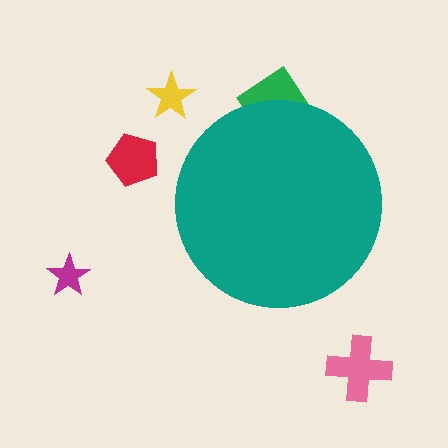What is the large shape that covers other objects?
A teal circle.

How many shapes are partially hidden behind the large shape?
1 shape is partially hidden.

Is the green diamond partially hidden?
Yes, the green diamond is partially hidden behind the teal circle.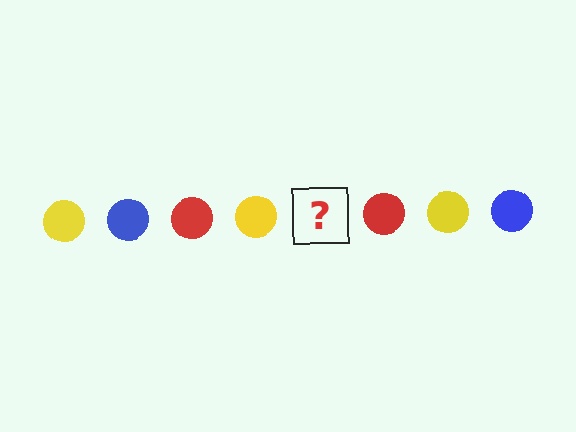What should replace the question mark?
The question mark should be replaced with a blue circle.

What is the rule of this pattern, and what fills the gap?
The rule is that the pattern cycles through yellow, blue, red circles. The gap should be filled with a blue circle.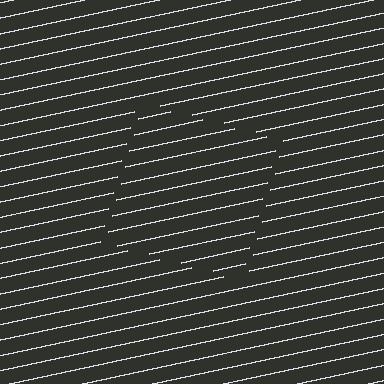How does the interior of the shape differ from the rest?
The interior of the shape contains the same grating, shifted by half a period — the contour is defined by the phase discontinuity where line-ends from the inner and outer gratings abut.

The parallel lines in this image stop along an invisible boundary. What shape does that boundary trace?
An illusory square. The interior of the shape contains the same grating, shifted by half a period — the contour is defined by the phase discontinuity where line-ends from the inner and outer gratings abut.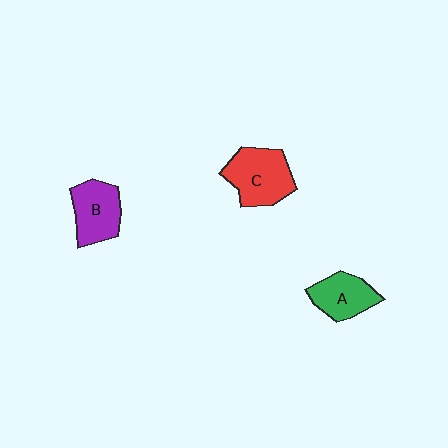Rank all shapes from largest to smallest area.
From largest to smallest: C (red), B (purple), A (green).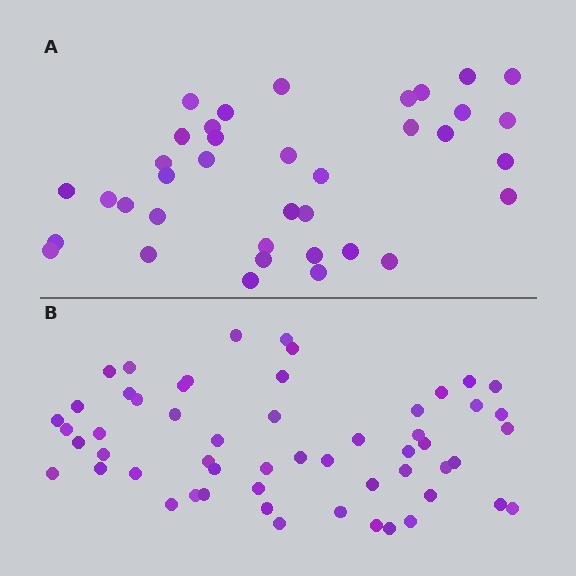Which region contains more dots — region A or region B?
Region B (the bottom region) has more dots.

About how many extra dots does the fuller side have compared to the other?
Region B has approximately 20 more dots than region A.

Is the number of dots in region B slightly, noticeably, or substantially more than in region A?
Region B has substantially more. The ratio is roughly 1.5 to 1.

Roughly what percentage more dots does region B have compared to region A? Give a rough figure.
About 50% more.